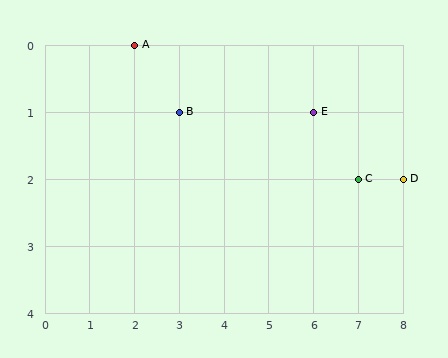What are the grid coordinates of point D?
Point D is at grid coordinates (8, 2).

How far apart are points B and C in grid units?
Points B and C are 4 columns and 1 row apart (about 4.1 grid units diagonally).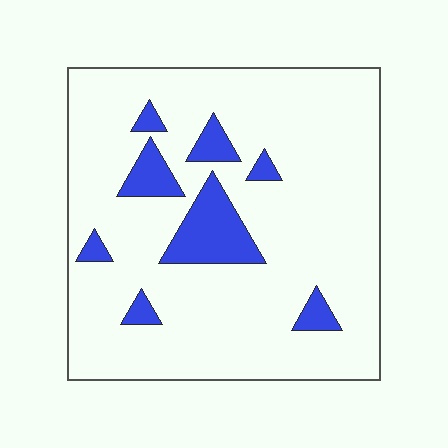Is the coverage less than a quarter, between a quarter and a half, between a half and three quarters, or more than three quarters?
Less than a quarter.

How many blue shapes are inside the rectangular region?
8.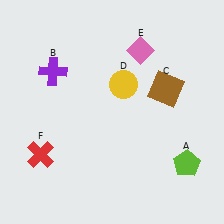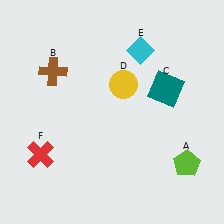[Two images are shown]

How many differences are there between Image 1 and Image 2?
There are 3 differences between the two images.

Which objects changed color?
B changed from purple to brown. C changed from brown to teal. E changed from pink to cyan.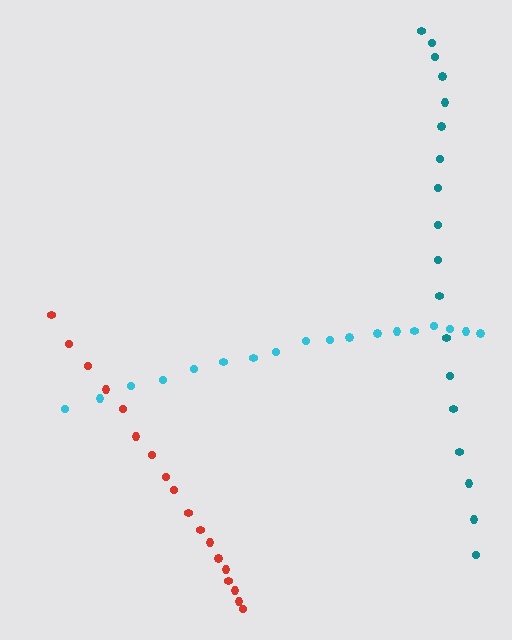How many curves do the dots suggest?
There are 3 distinct paths.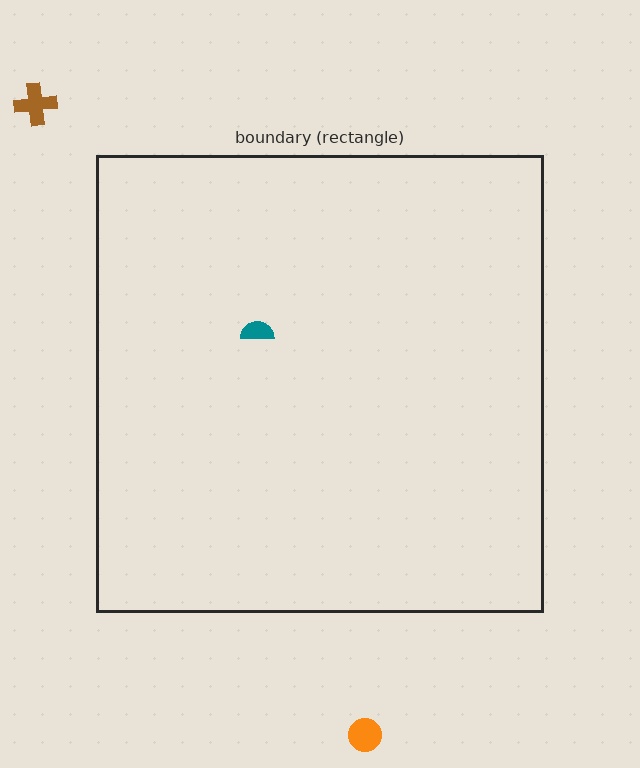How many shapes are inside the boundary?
1 inside, 2 outside.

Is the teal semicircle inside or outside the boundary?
Inside.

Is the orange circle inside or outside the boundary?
Outside.